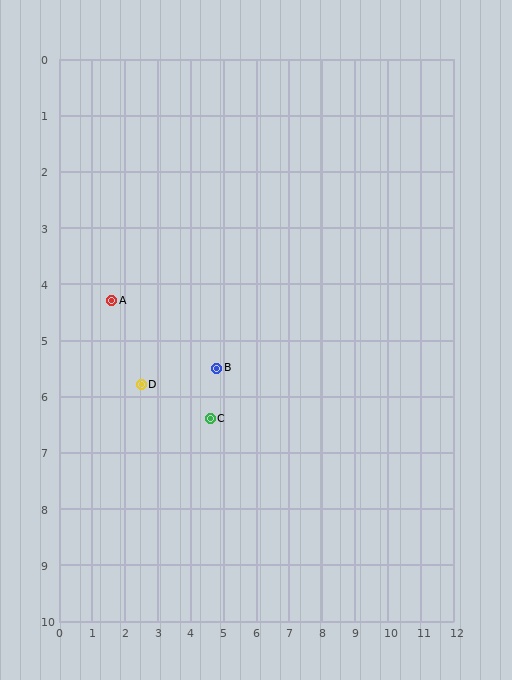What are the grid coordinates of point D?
Point D is at approximately (2.5, 5.8).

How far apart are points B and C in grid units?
Points B and C are about 0.9 grid units apart.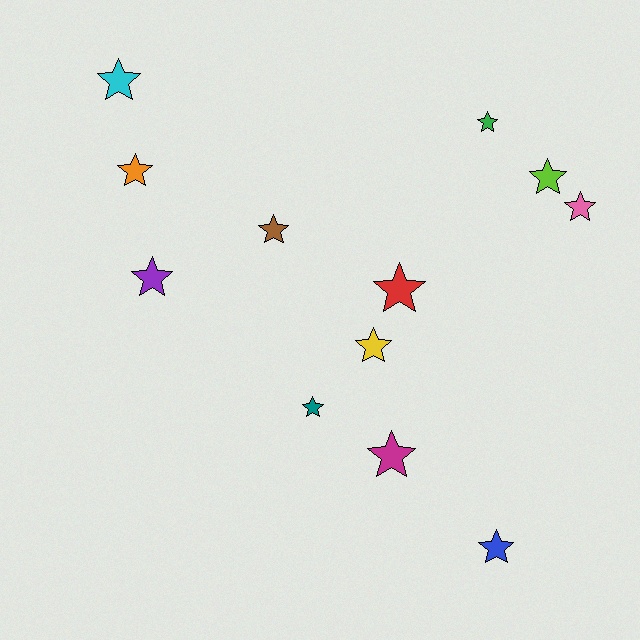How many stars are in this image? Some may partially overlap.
There are 12 stars.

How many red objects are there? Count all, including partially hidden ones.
There is 1 red object.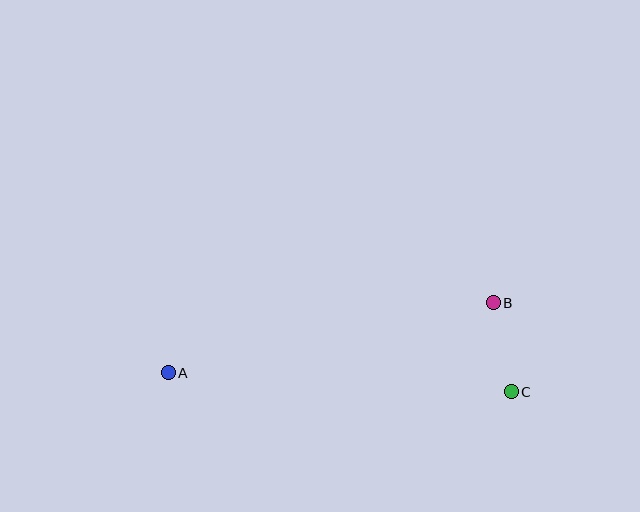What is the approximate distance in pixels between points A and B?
The distance between A and B is approximately 333 pixels.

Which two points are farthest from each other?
Points A and C are farthest from each other.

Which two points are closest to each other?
Points B and C are closest to each other.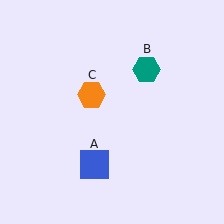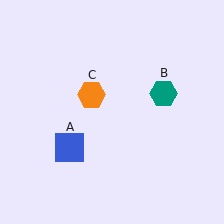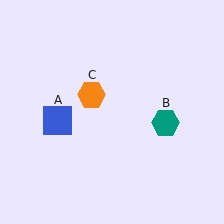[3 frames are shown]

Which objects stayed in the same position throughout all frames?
Orange hexagon (object C) remained stationary.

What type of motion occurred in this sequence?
The blue square (object A), teal hexagon (object B) rotated clockwise around the center of the scene.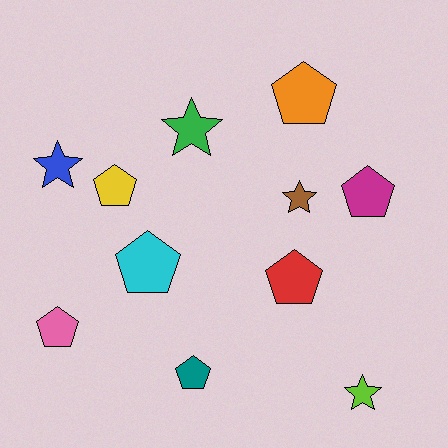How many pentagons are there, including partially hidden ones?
There are 7 pentagons.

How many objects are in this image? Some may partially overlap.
There are 11 objects.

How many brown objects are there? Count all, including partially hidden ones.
There is 1 brown object.